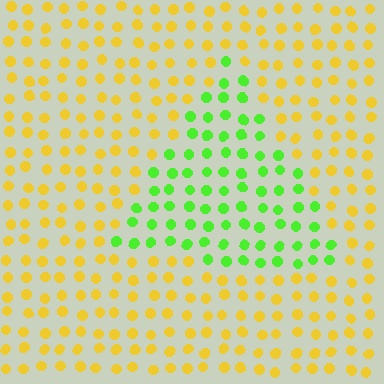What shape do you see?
I see a triangle.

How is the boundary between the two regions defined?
The boundary is defined purely by a slight shift in hue (about 63 degrees). Spacing, size, and orientation are identical on both sides.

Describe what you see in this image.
The image is filled with small yellow elements in a uniform arrangement. A triangle-shaped region is visible where the elements are tinted to a slightly different hue, forming a subtle color boundary.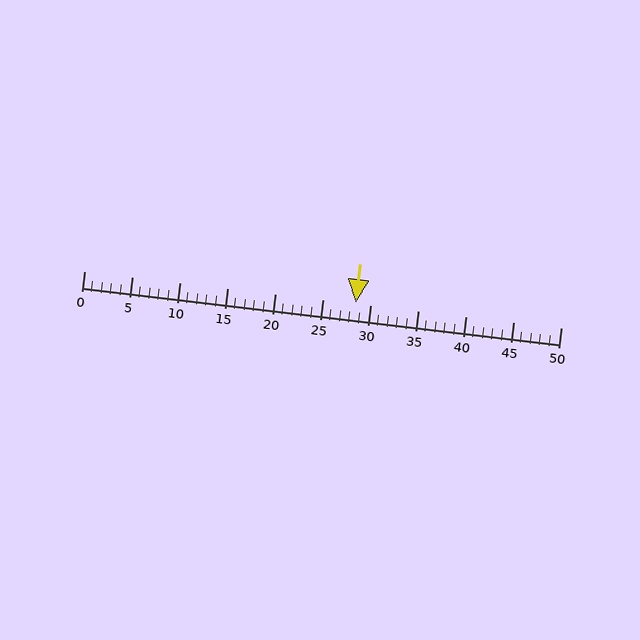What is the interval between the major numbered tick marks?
The major tick marks are spaced 5 units apart.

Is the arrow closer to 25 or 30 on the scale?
The arrow is closer to 30.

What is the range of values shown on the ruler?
The ruler shows values from 0 to 50.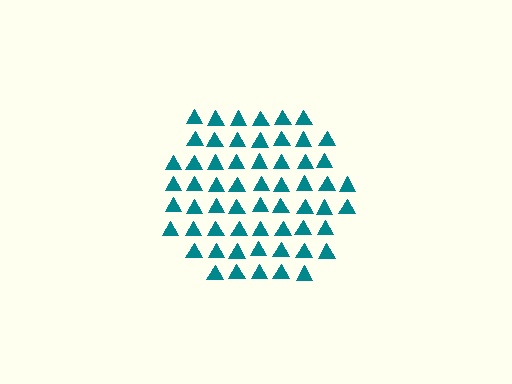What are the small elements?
The small elements are triangles.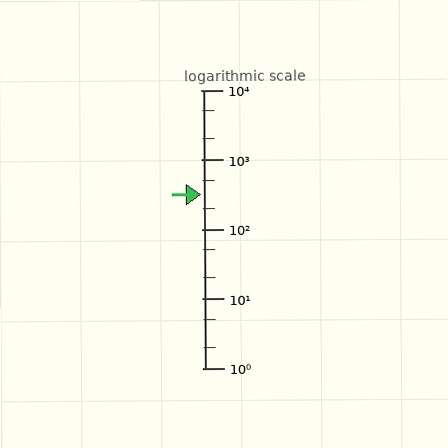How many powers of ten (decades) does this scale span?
The scale spans 4 decades, from 1 to 10000.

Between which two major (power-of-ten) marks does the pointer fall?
The pointer is between 100 and 1000.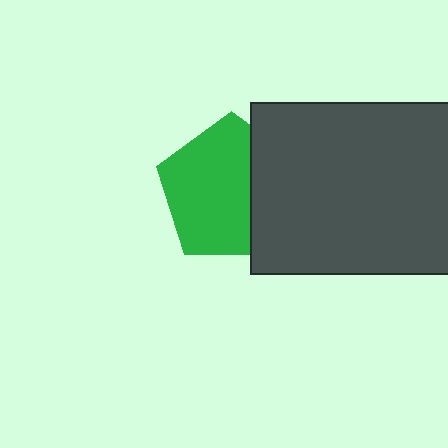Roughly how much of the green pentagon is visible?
Most of it is visible (roughly 67%).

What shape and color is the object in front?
The object in front is a dark gray rectangle.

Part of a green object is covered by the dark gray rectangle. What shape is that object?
It is a pentagon.